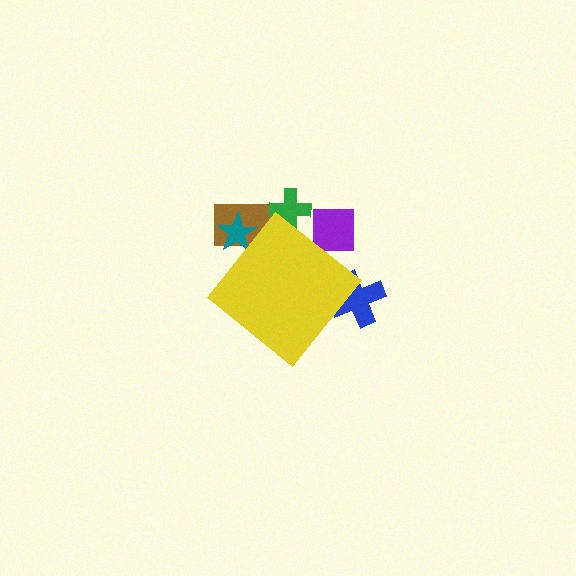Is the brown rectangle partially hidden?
Yes, the brown rectangle is partially hidden behind the yellow diamond.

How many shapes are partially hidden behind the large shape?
5 shapes are partially hidden.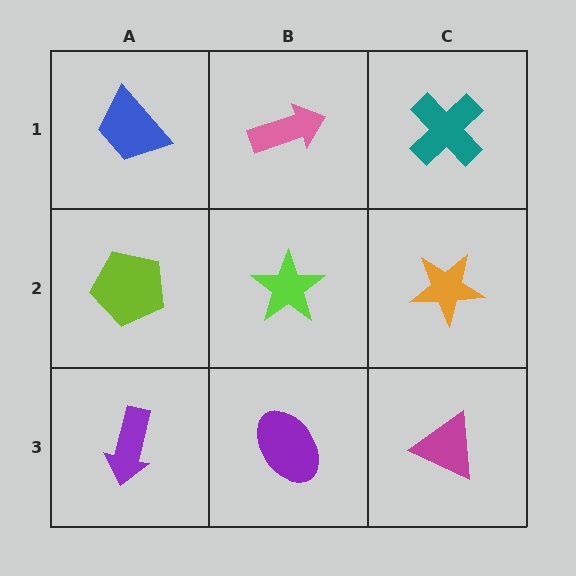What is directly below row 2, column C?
A magenta triangle.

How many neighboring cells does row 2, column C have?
3.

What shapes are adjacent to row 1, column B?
A lime star (row 2, column B), a blue trapezoid (row 1, column A), a teal cross (row 1, column C).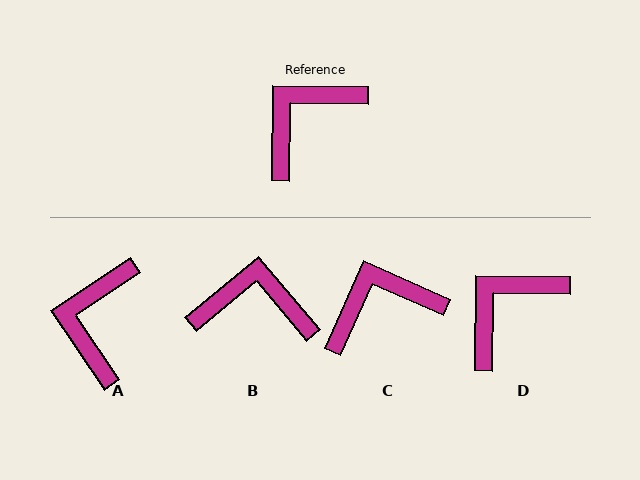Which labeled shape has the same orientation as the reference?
D.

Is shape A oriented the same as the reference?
No, it is off by about 35 degrees.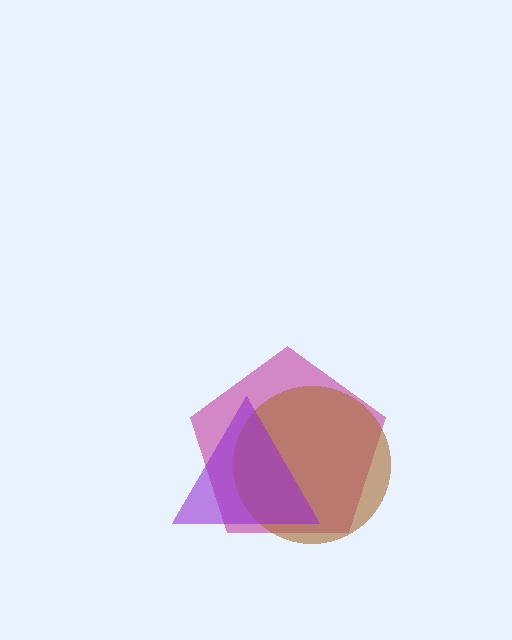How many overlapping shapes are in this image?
There are 3 overlapping shapes in the image.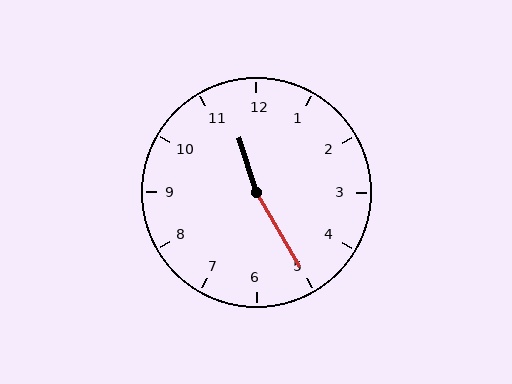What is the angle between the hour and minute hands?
Approximately 168 degrees.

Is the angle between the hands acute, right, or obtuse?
It is obtuse.